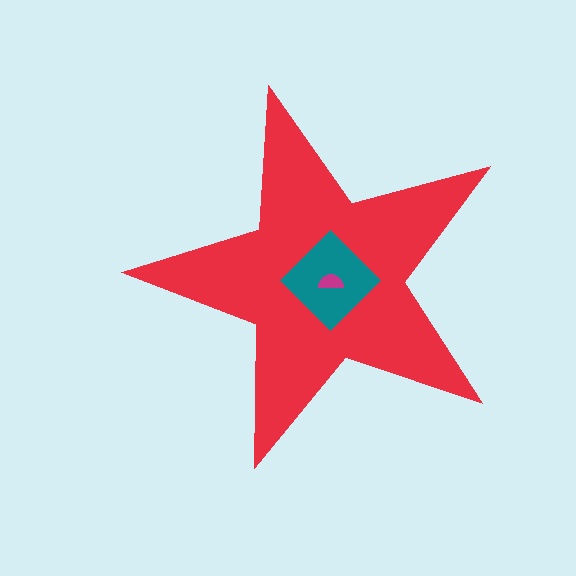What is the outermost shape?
The red star.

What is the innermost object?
The magenta semicircle.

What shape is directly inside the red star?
The teal diamond.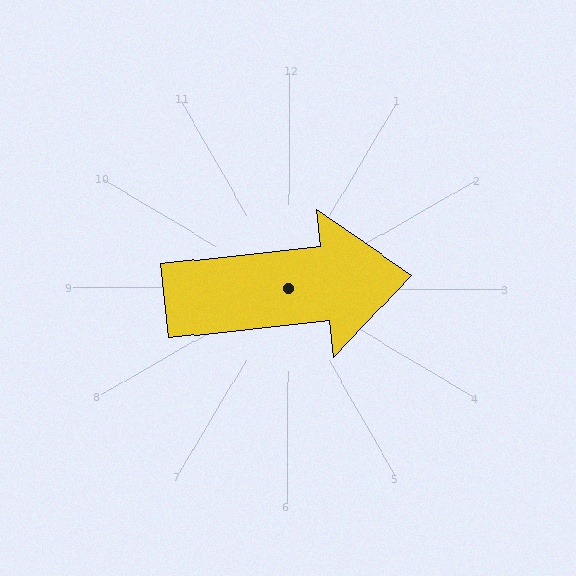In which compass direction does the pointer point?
East.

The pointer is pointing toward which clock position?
Roughly 3 o'clock.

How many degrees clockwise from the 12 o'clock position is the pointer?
Approximately 84 degrees.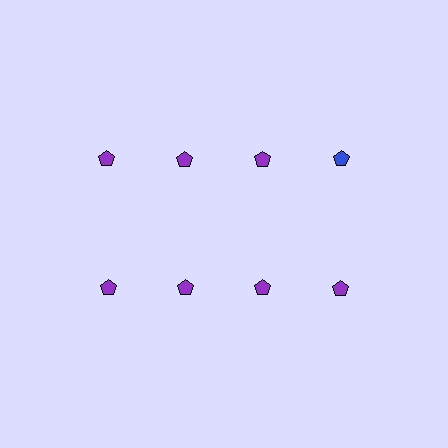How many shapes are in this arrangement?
There are 8 shapes arranged in a grid pattern.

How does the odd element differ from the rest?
It has a different color: blue instead of purple.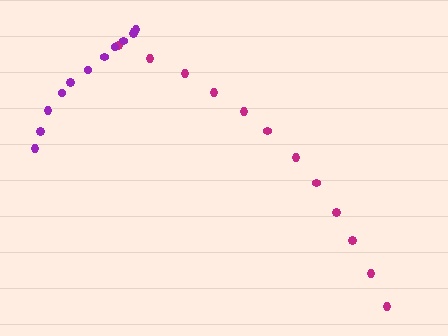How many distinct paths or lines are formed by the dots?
There are 2 distinct paths.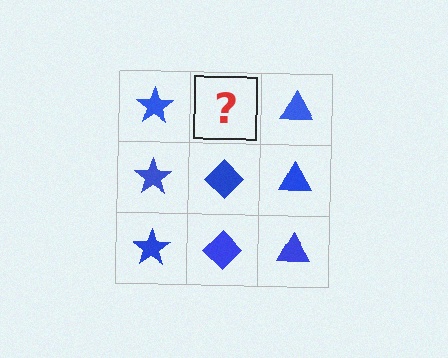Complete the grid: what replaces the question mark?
The question mark should be replaced with a blue diamond.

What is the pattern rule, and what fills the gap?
The rule is that each column has a consistent shape. The gap should be filled with a blue diamond.